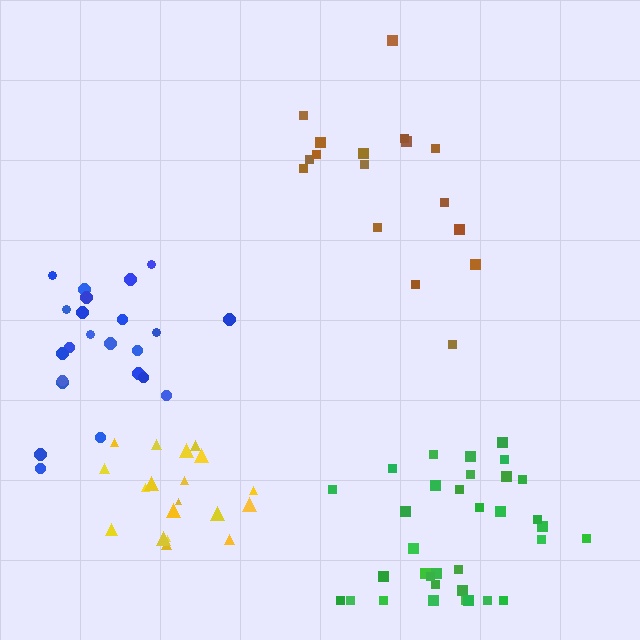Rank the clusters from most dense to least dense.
yellow, blue, green, brown.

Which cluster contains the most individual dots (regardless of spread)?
Green (34).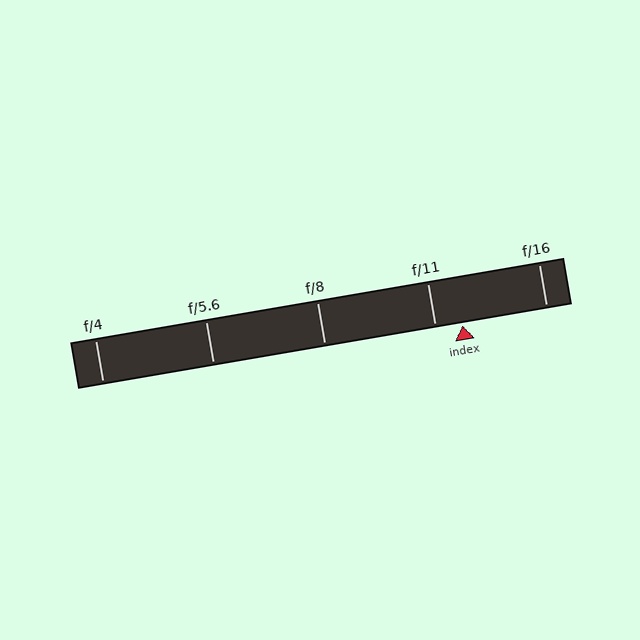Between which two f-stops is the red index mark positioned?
The index mark is between f/11 and f/16.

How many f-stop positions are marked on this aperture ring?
There are 5 f-stop positions marked.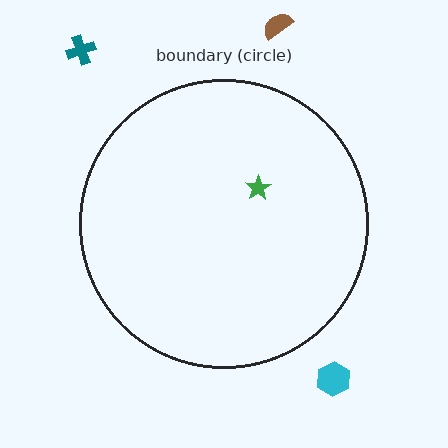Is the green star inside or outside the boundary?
Inside.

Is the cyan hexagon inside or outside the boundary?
Outside.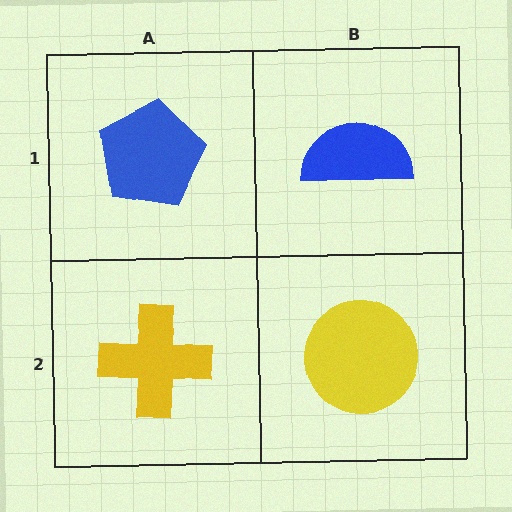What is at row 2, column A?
A yellow cross.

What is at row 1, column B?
A blue semicircle.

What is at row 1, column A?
A blue pentagon.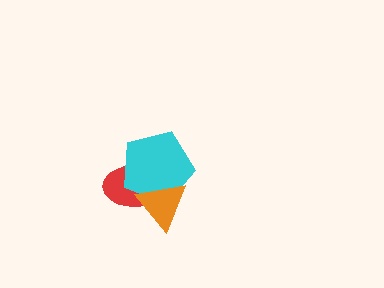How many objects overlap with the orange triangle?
2 objects overlap with the orange triangle.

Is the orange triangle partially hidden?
No, no other shape covers it.